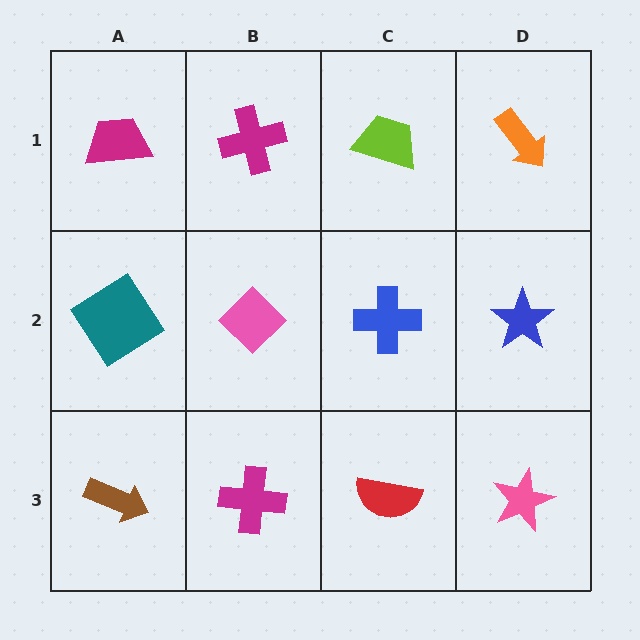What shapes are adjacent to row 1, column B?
A pink diamond (row 2, column B), a magenta trapezoid (row 1, column A), a lime trapezoid (row 1, column C).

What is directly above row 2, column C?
A lime trapezoid.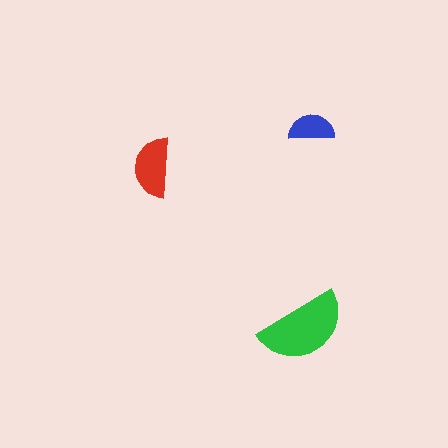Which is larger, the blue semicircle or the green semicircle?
The green one.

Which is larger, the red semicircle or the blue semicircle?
The red one.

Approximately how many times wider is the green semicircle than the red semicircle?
About 1.5 times wider.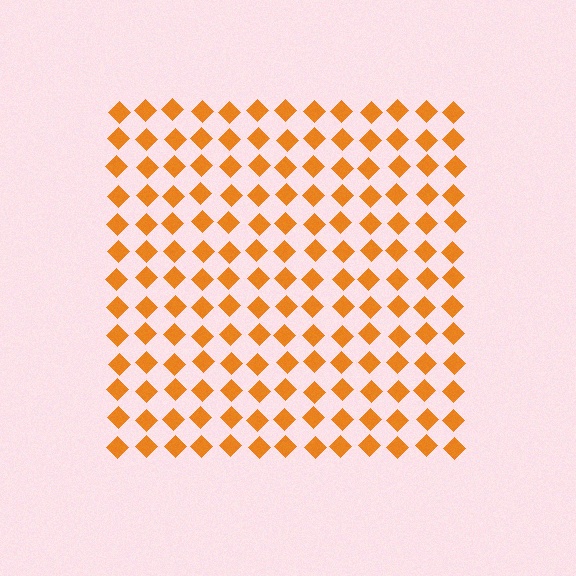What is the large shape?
The large shape is a square.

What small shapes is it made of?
It is made of small diamonds.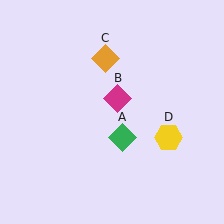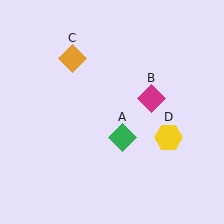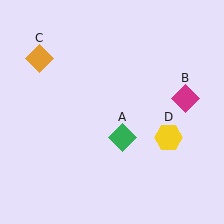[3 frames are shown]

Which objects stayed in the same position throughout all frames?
Green diamond (object A) and yellow hexagon (object D) remained stationary.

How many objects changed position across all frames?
2 objects changed position: magenta diamond (object B), orange diamond (object C).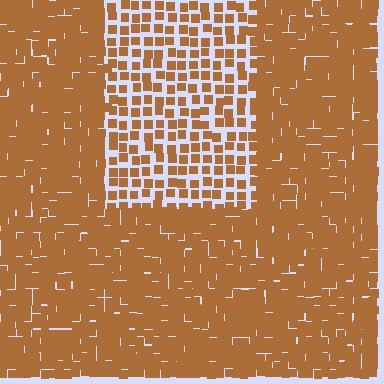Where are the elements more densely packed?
The elements are more densely packed outside the rectangle boundary.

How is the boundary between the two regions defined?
The boundary is defined by a change in element density (approximately 2.2x ratio). All elements are the same color, size, and shape.